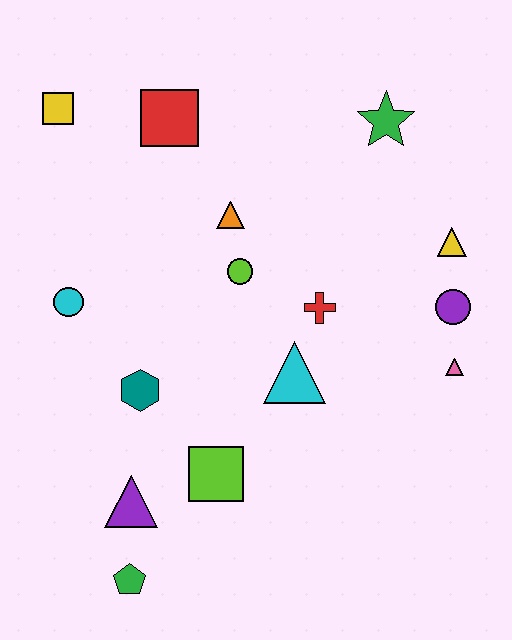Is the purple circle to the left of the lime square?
No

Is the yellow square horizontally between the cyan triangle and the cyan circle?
No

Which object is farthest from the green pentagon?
The green star is farthest from the green pentagon.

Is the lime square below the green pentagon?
No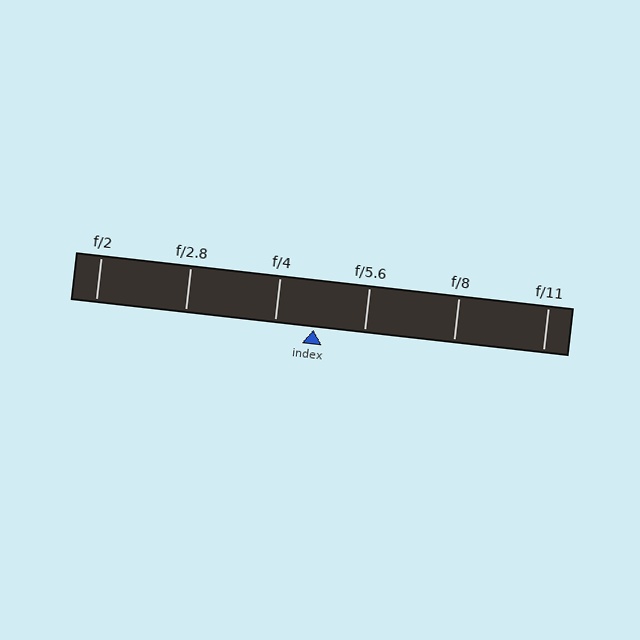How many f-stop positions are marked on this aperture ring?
There are 6 f-stop positions marked.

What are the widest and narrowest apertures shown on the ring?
The widest aperture shown is f/2 and the narrowest is f/11.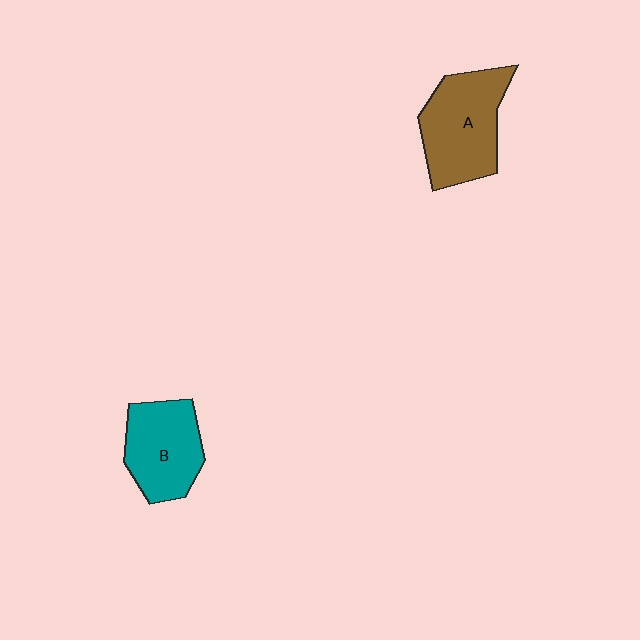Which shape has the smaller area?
Shape B (teal).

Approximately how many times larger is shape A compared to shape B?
Approximately 1.2 times.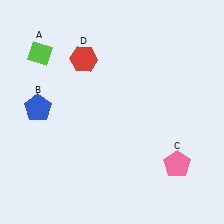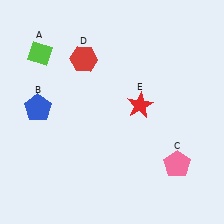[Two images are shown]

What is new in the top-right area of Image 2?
A red star (E) was added in the top-right area of Image 2.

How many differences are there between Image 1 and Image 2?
There is 1 difference between the two images.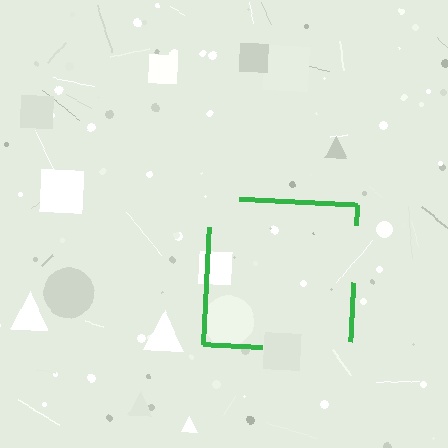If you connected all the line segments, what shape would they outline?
They would outline a square.